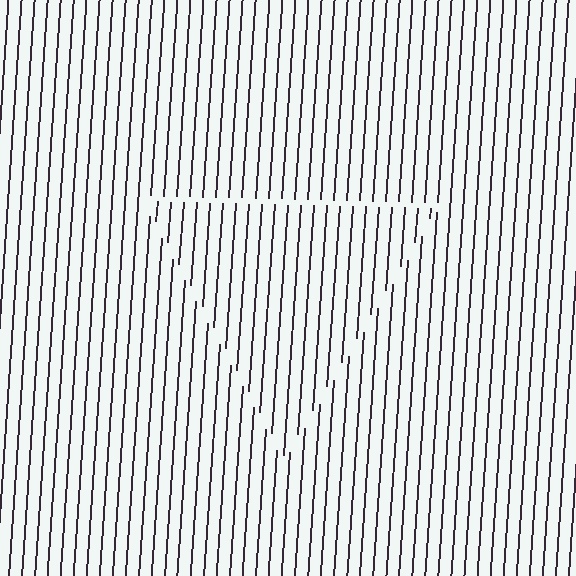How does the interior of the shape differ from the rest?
The interior of the shape contains the same grating, shifted by half a period — the contour is defined by the phase discontinuity where line-ends from the inner and outer gratings abut.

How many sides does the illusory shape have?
3 sides — the line-ends trace a triangle.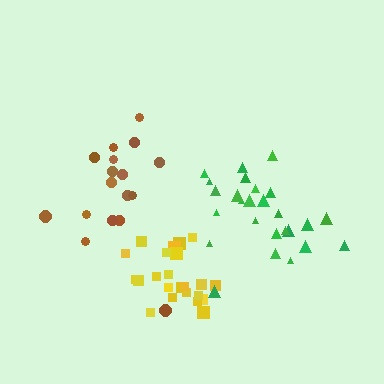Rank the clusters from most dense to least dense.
yellow, green, brown.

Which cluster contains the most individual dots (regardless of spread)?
Green (26).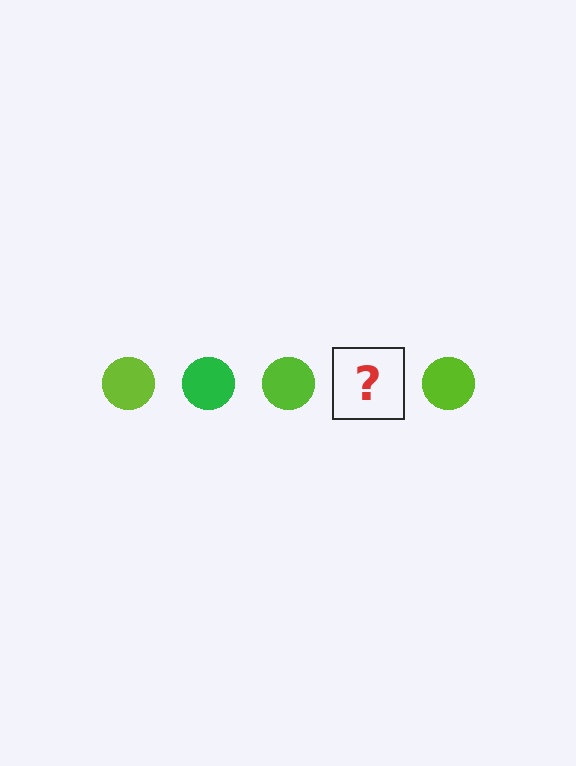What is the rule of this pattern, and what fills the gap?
The rule is that the pattern cycles through lime, green circles. The gap should be filled with a green circle.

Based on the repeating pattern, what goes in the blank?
The blank should be a green circle.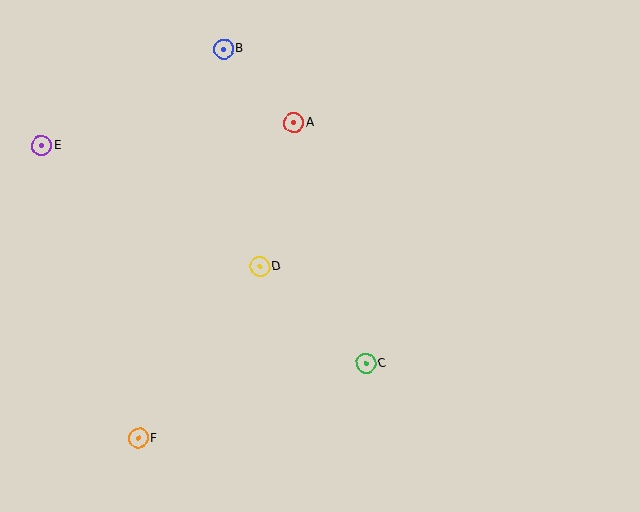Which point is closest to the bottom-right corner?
Point C is closest to the bottom-right corner.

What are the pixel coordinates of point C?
Point C is at (366, 364).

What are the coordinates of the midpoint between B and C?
The midpoint between B and C is at (294, 206).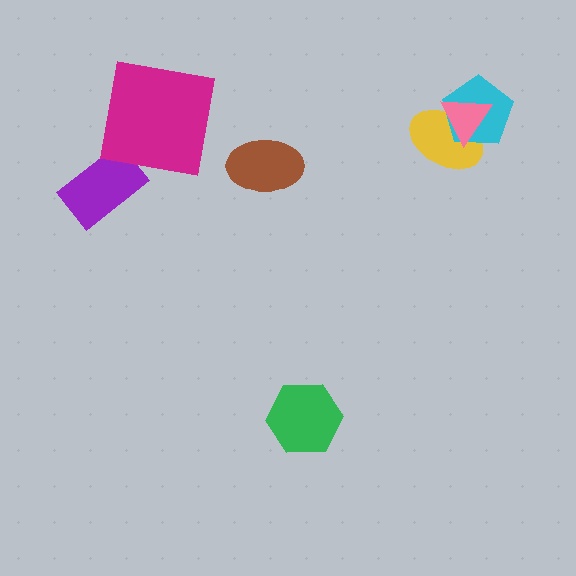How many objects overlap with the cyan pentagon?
2 objects overlap with the cyan pentagon.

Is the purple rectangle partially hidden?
No, no other shape covers it.